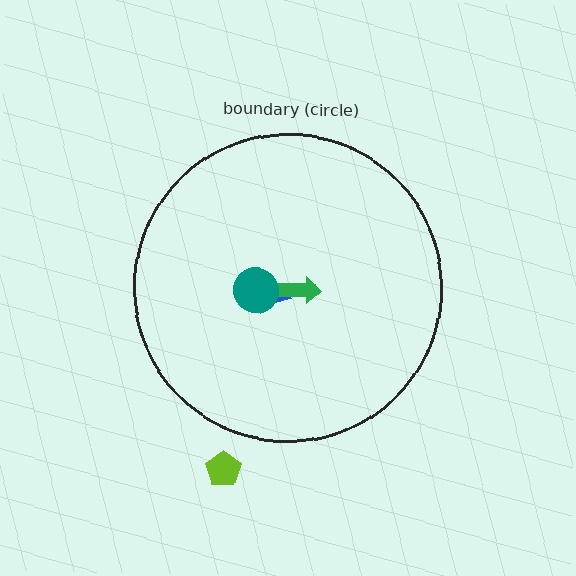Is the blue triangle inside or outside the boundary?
Inside.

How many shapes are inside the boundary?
3 inside, 1 outside.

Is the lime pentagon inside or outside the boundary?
Outside.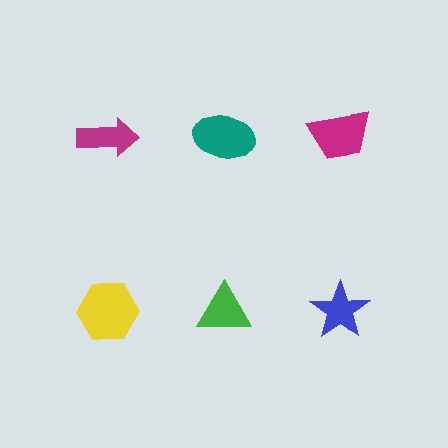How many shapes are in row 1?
3 shapes.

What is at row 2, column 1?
A yellow hexagon.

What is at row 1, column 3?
A magenta trapezoid.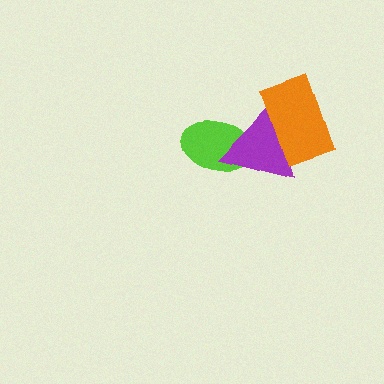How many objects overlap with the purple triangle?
2 objects overlap with the purple triangle.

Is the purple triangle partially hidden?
Yes, it is partially covered by another shape.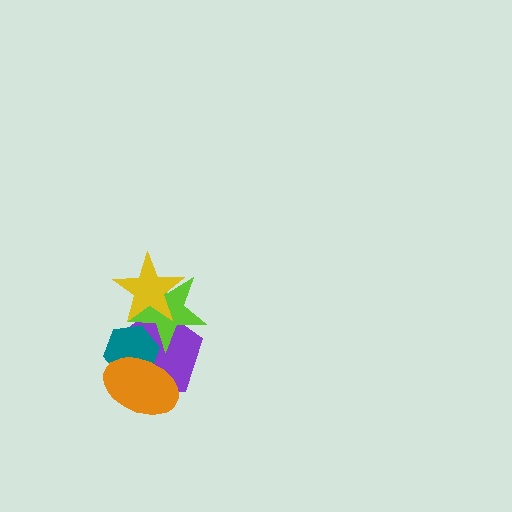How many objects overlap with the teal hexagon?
3 objects overlap with the teal hexagon.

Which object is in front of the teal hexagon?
The orange ellipse is in front of the teal hexagon.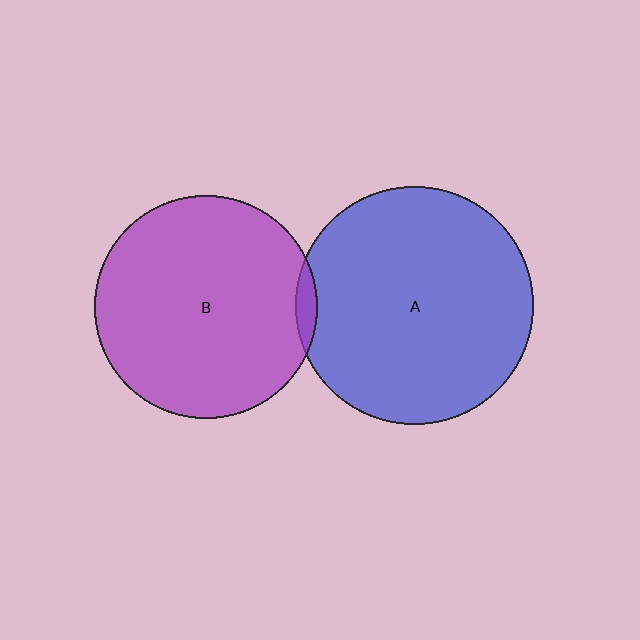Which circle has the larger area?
Circle A (blue).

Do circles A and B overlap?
Yes.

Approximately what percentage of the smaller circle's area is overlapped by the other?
Approximately 5%.